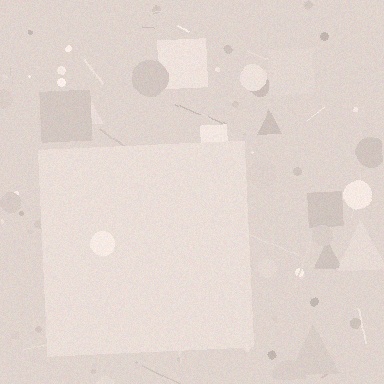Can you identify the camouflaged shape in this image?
The camouflaged shape is a square.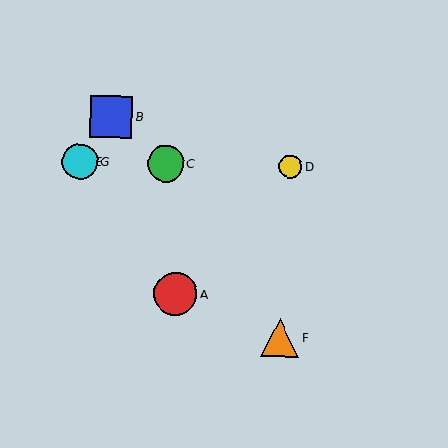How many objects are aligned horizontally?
4 objects (C, D, E, G) are aligned horizontally.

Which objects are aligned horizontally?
Objects C, D, E, G are aligned horizontally.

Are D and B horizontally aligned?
No, D is at y≈167 and B is at y≈117.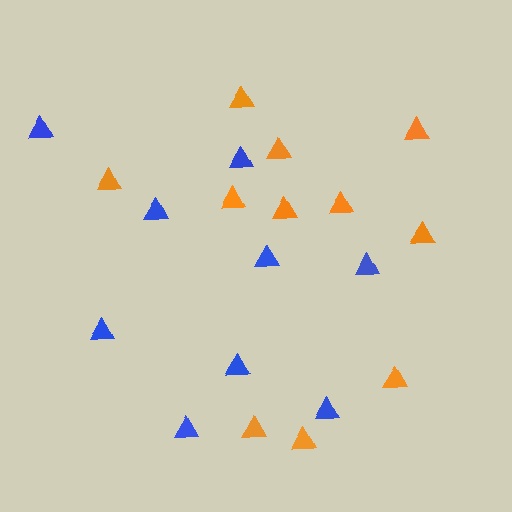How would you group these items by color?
There are 2 groups: one group of blue triangles (9) and one group of orange triangles (11).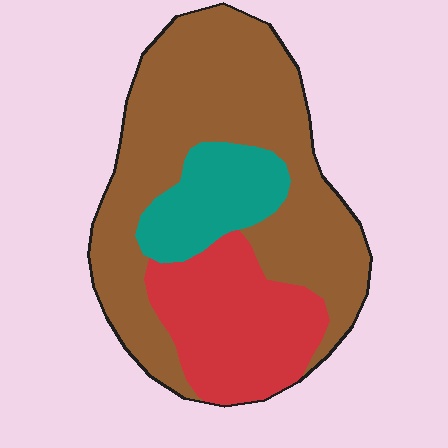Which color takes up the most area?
Brown, at roughly 60%.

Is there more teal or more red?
Red.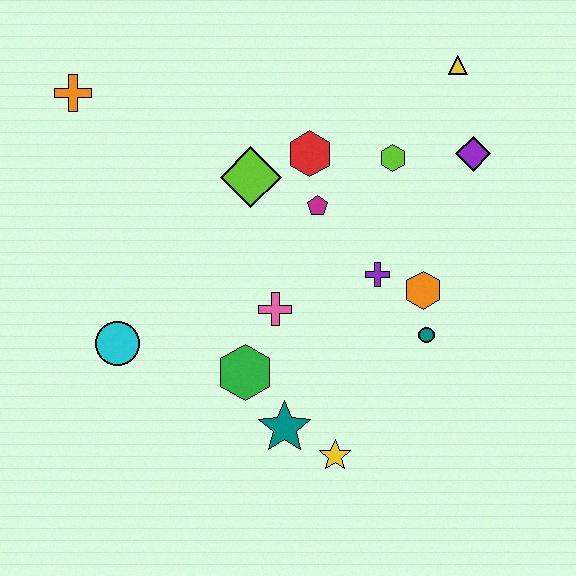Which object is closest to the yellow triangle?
The purple diamond is closest to the yellow triangle.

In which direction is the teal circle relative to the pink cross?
The teal circle is to the right of the pink cross.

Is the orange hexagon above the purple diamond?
No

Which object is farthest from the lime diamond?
The yellow star is farthest from the lime diamond.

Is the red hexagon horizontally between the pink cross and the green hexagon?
No